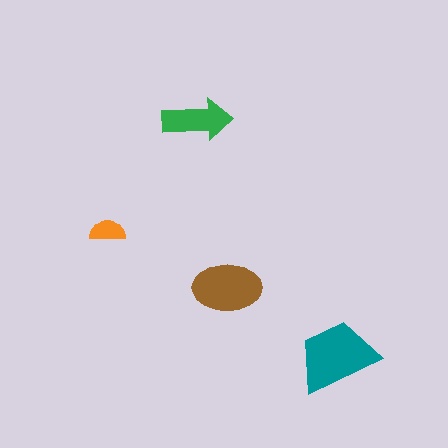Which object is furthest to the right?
The teal trapezoid is rightmost.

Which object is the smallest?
The orange semicircle.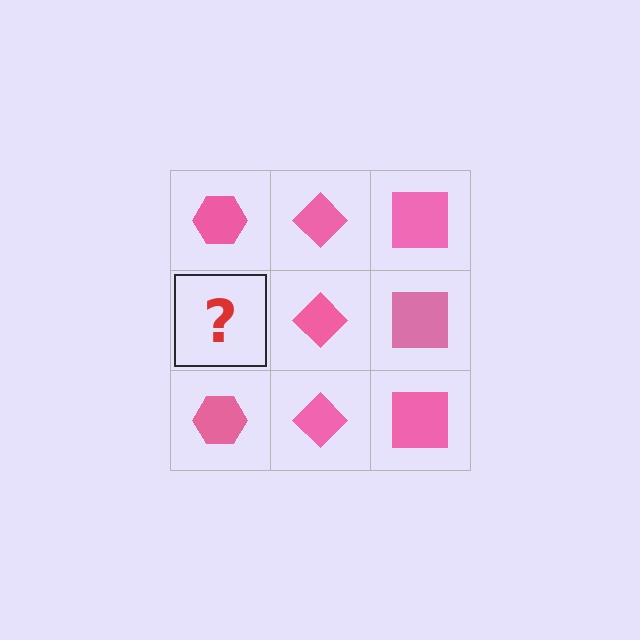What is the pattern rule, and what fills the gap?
The rule is that each column has a consistent shape. The gap should be filled with a pink hexagon.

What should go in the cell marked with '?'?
The missing cell should contain a pink hexagon.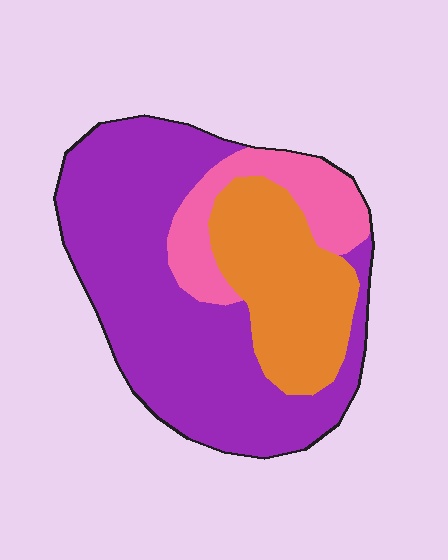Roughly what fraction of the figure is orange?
Orange covers roughly 25% of the figure.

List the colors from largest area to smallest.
From largest to smallest: purple, orange, pink.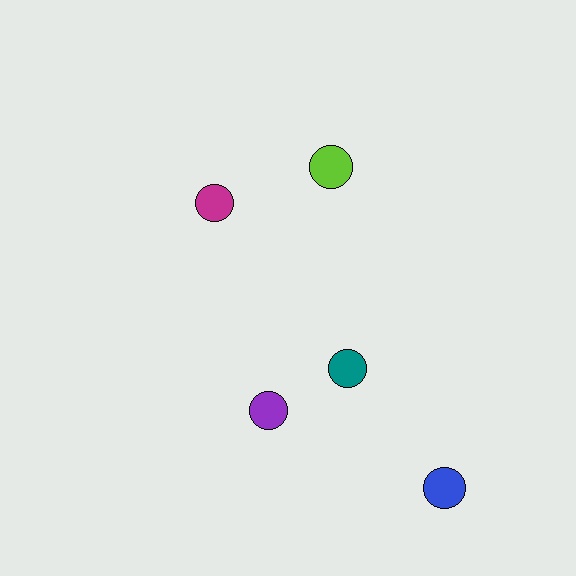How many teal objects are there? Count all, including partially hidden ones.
There is 1 teal object.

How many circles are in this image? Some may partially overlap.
There are 5 circles.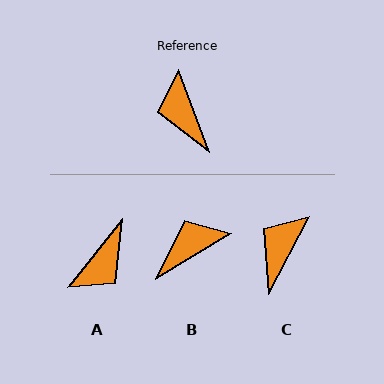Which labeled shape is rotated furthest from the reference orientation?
A, about 121 degrees away.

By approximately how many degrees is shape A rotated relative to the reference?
Approximately 121 degrees counter-clockwise.